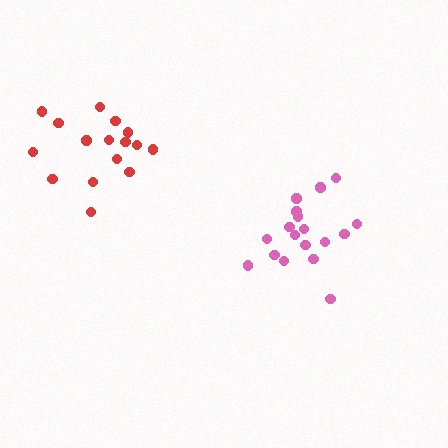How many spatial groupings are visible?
There are 2 spatial groupings.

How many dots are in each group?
Group 1: 18 dots, Group 2: 16 dots (34 total).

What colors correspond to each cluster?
The clusters are colored: pink, red.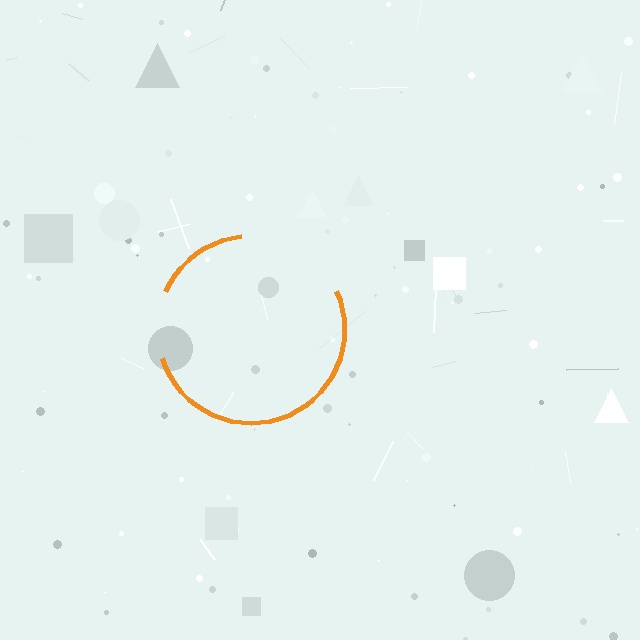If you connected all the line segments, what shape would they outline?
They would outline a circle.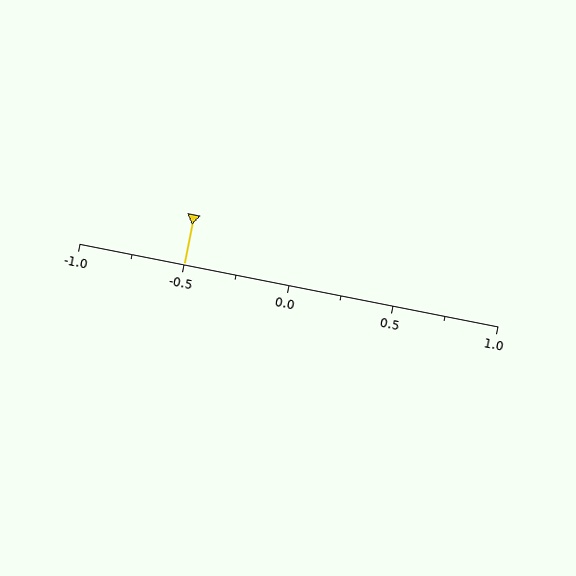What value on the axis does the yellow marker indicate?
The marker indicates approximately -0.5.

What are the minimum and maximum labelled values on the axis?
The axis runs from -1.0 to 1.0.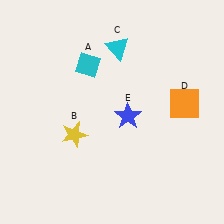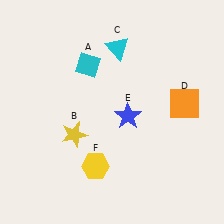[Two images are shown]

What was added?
A yellow hexagon (F) was added in Image 2.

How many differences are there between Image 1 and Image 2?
There is 1 difference between the two images.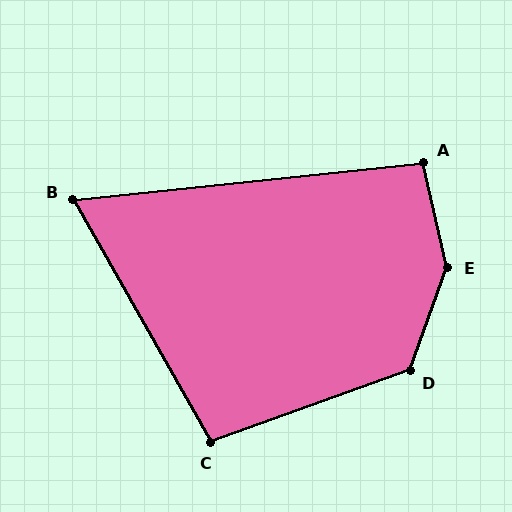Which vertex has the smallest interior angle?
B, at approximately 66 degrees.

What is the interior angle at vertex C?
Approximately 100 degrees (obtuse).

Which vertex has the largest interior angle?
E, at approximately 147 degrees.